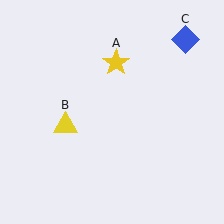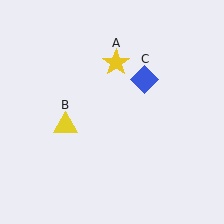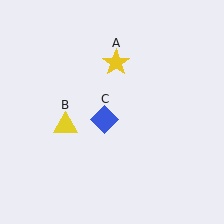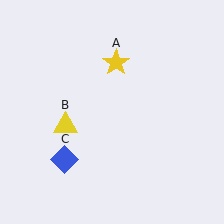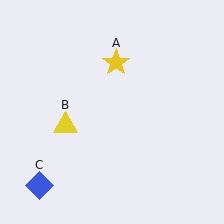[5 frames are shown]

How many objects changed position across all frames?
1 object changed position: blue diamond (object C).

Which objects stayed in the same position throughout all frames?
Yellow star (object A) and yellow triangle (object B) remained stationary.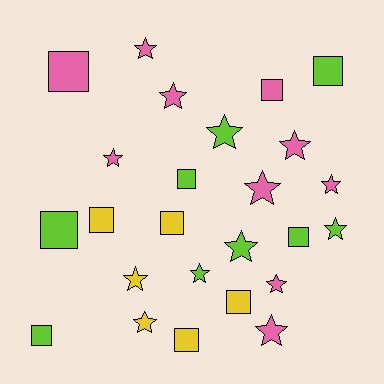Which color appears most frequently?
Pink, with 10 objects.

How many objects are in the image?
There are 25 objects.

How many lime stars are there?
There are 4 lime stars.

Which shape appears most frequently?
Star, with 14 objects.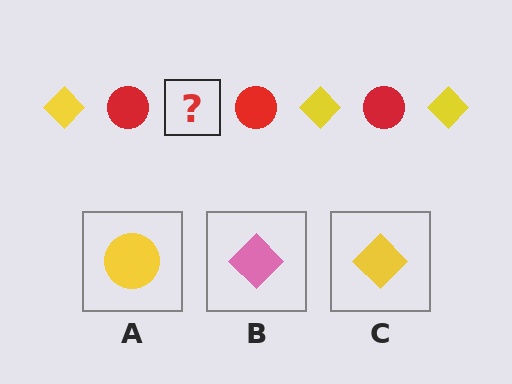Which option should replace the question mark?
Option C.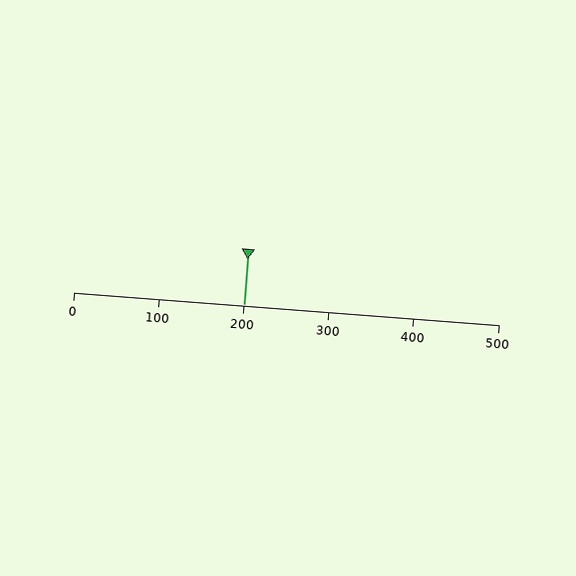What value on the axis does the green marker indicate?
The marker indicates approximately 200.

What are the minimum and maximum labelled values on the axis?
The axis runs from 0 to 500.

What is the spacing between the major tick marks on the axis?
The major ticks are spaced 100 apart.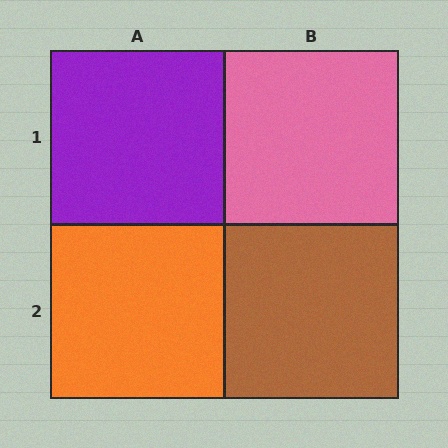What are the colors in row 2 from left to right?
Orange, brown.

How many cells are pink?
1 cell is pink.